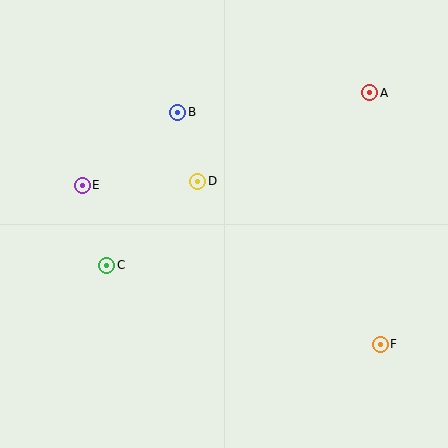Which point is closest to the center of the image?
Point D at (198, 181) is closest to the center.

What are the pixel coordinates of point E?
Point E is at (82, 185).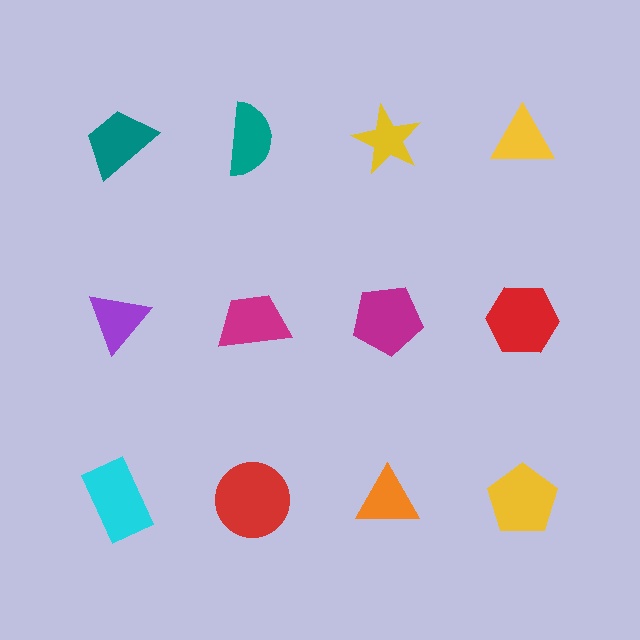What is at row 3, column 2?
A red circle.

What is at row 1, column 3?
A yellow star.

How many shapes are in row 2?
4 shapes.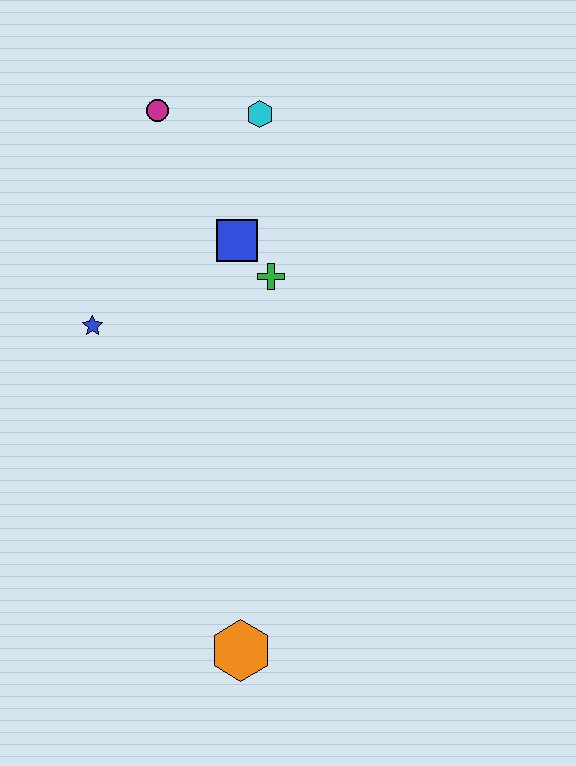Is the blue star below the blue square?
Yes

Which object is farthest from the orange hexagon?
The magenta circle is farthest from the orange hexagon.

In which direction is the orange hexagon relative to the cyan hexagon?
The orange hexagon is below the cyan hexagon.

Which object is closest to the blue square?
The green cross is closest to the blue square.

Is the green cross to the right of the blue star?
Yes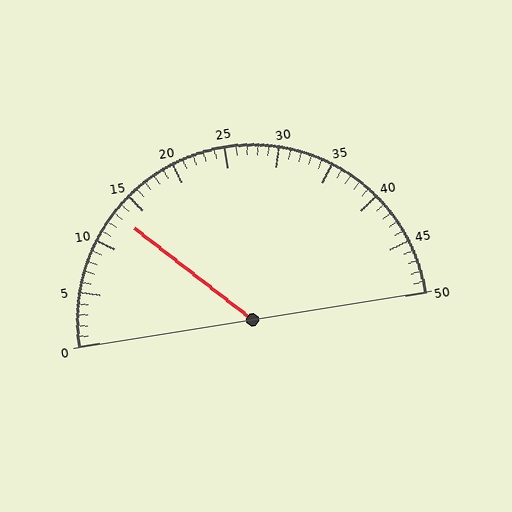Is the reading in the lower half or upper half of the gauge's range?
The reading is in the lower half of the range (0 to 50).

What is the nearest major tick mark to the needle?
The nearest major tick mark is 15.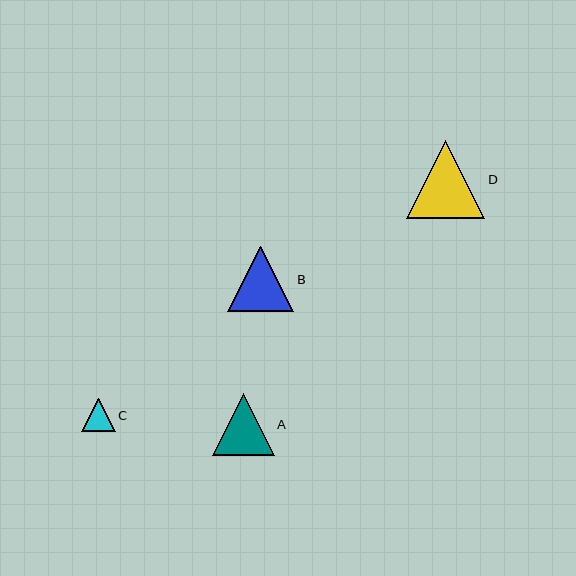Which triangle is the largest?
Triangle D is the largest with a size of approximately 78 pixels.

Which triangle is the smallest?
Triangle C is the smallest with a size of approximately 33 pixels.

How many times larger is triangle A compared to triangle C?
Triangle A is approximately 1.9 times the size of triangle C.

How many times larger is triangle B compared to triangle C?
Triangle B is approximately 2.0 times the size of triangle C.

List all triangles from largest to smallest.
From largest to smallest: D, B, A, C.